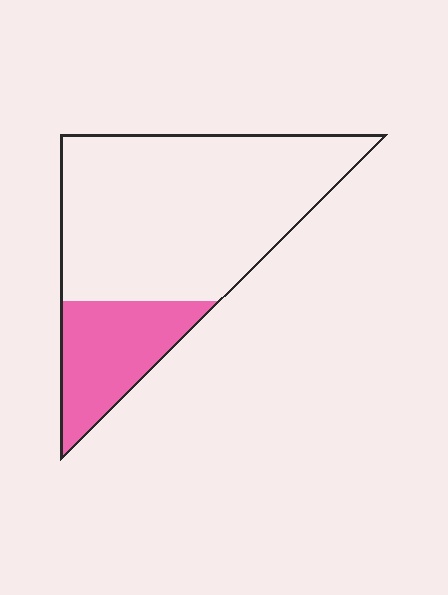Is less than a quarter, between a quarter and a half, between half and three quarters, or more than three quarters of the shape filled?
Less than a quarter.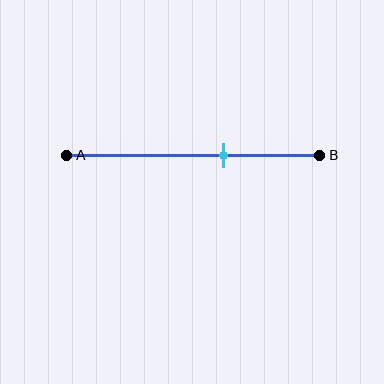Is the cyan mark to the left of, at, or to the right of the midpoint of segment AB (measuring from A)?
The cyan mark is to the right of the midpoint of segment AB.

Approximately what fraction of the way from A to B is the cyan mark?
The cyan mark is approximately 60% of the way from A to B.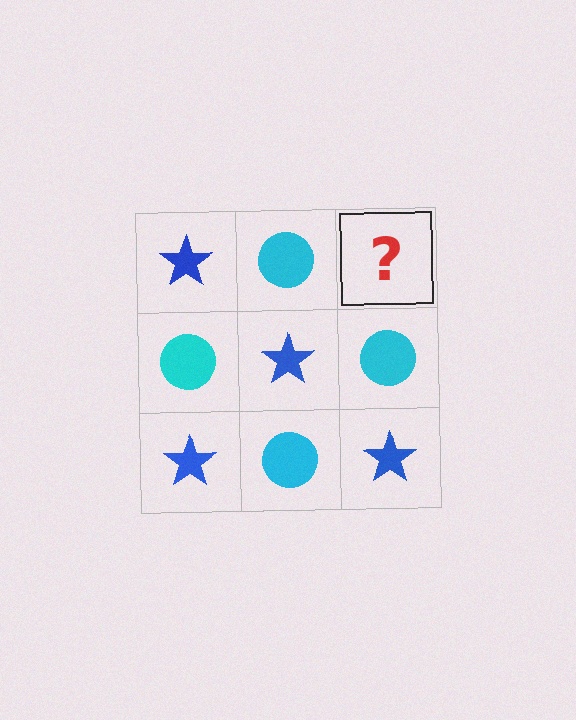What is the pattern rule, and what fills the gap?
The rule is that it alternates blue star and cyan circle in a checkerboard pattern. The gap should be filled with a blue star.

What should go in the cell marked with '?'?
The missing cell should contain a blue star.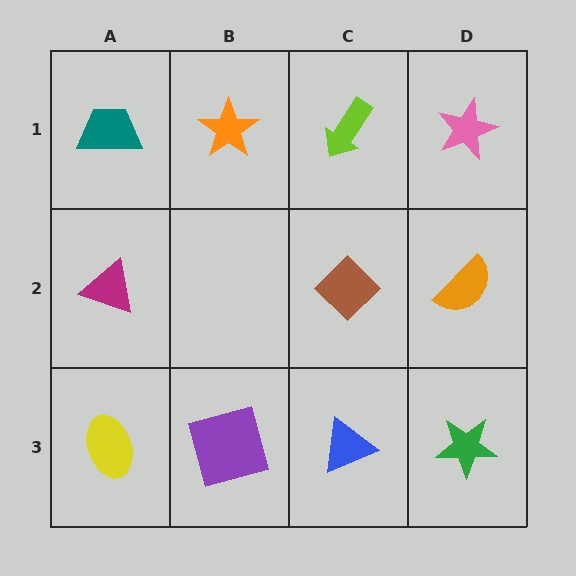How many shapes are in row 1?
4 shapes.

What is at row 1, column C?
A lime arrow.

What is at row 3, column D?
A green star.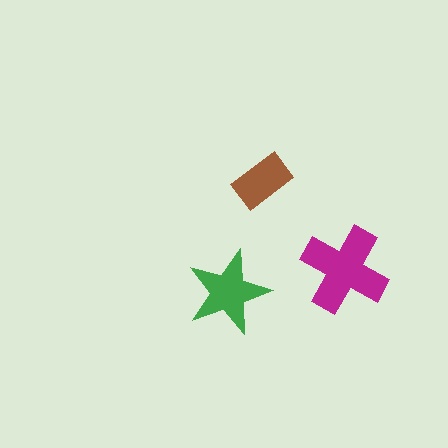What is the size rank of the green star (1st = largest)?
2nd.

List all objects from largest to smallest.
The magenta cross, the green star, the brown rectangle.